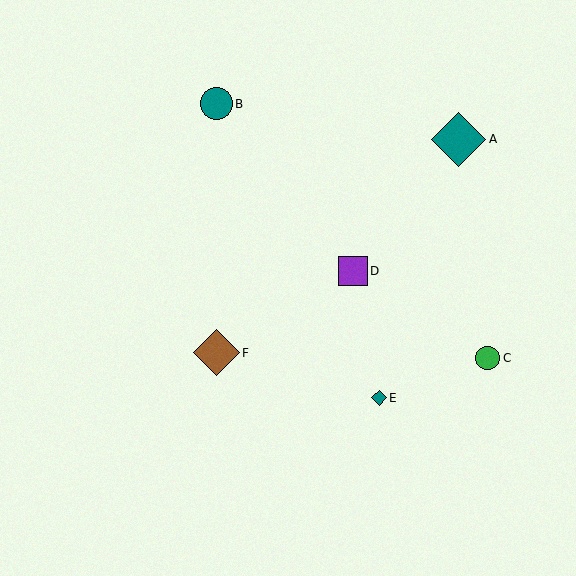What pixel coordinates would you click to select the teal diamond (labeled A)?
Click at (459, 139) to select the teal diamond A.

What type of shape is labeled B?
Shape B is a teal circle.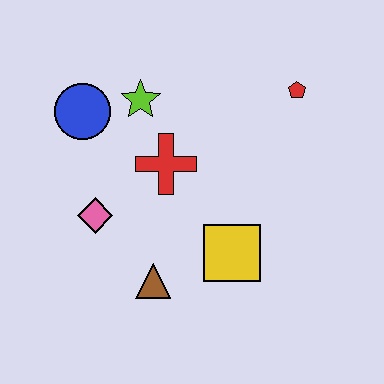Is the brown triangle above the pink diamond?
No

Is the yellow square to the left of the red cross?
No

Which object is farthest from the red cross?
The red pentagon is farthest from the red cross.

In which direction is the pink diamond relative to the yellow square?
The pink diamond is to the left of the yellow square.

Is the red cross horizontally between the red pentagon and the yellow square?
No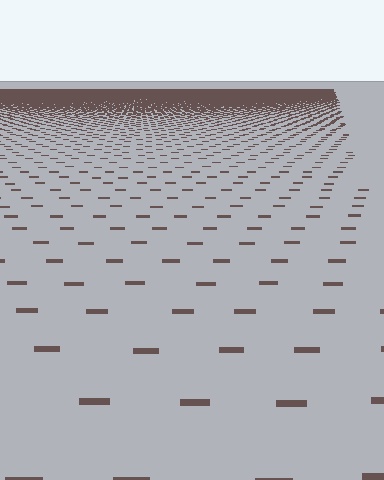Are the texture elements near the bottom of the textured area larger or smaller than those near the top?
Larger. Near the bottom, elements are closer to the viewer and appear at a bigger on-screen size.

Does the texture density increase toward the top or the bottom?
Density increases toward the top.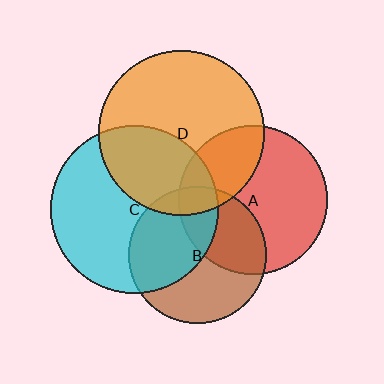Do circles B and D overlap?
Yes.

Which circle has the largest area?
Circle C (cyan).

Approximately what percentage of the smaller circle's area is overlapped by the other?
Approximately 10%.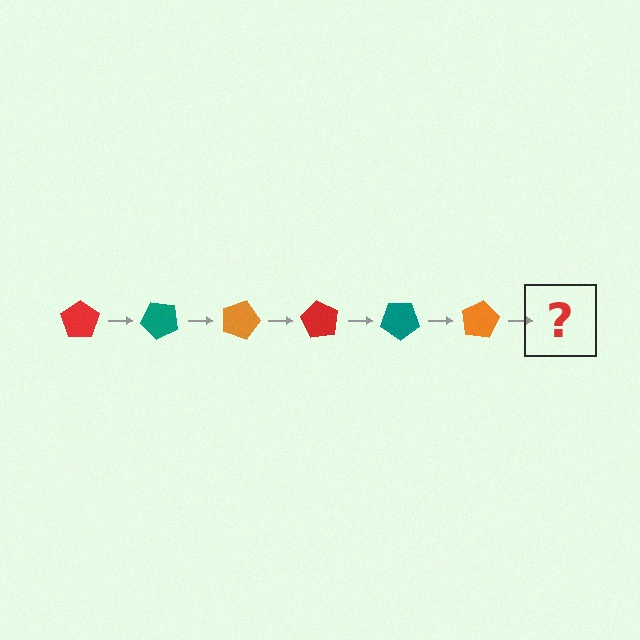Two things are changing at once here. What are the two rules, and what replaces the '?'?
The two rules are that it rotates 45 degrees each step and the color cycles through red, teal, and orange. The '?' should be a red pentagon, rotated 270 degrees from the start.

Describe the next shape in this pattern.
It should be a red pentagon, rotated 270 degrees from the start.